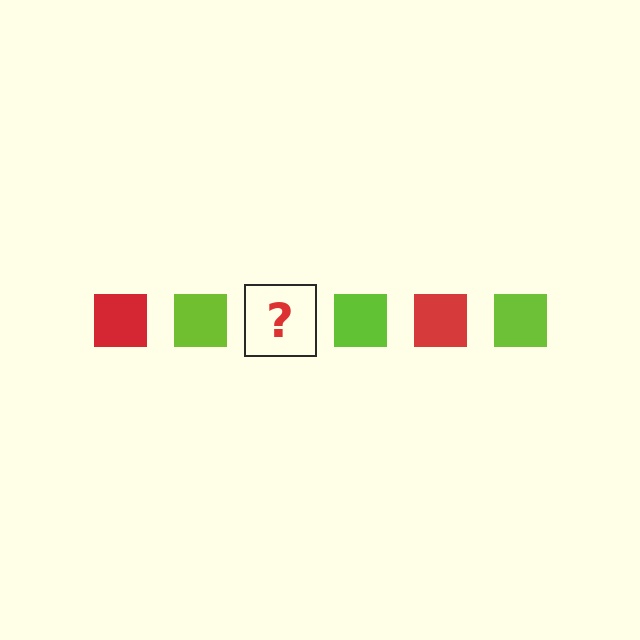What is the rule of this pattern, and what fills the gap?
The rule is that the pattern cycles through red, lime squares. The gap should be filled with a red square.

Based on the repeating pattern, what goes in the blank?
The blank should be a red square.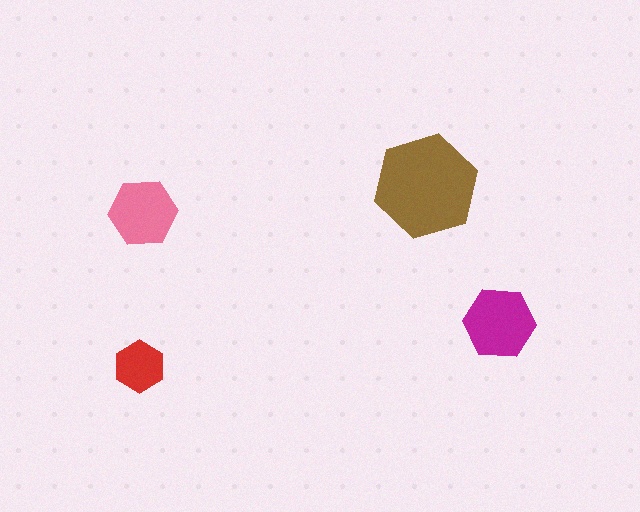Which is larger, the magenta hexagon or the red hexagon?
The magenta one.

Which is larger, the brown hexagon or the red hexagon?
The brown one.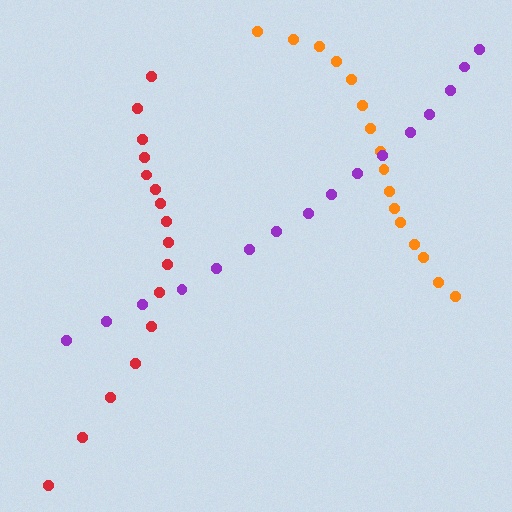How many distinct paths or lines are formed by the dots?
There are 3 distinct paths.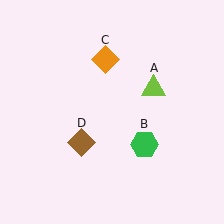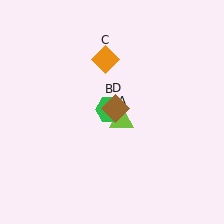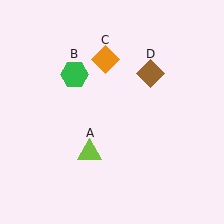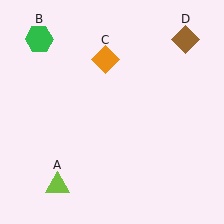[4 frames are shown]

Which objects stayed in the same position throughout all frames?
Orange diamond (object C) remained stationary.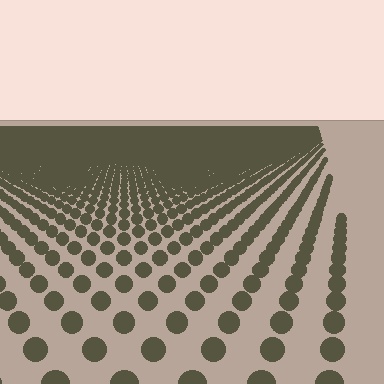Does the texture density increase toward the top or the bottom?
Density increases toward the top.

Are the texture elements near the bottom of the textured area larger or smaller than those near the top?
Larger. Near the bottom, elements are closer to the viewer and appear at a bigger on-screen size.